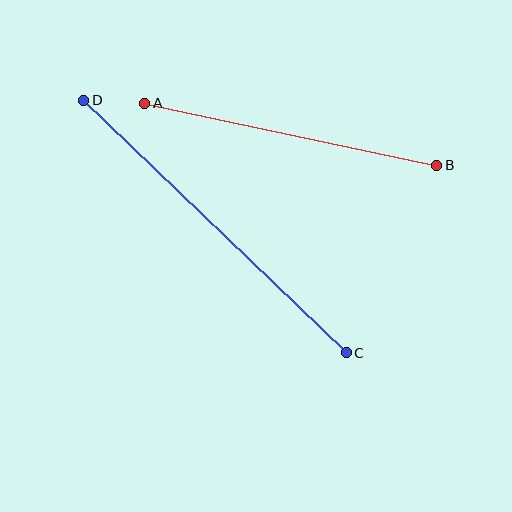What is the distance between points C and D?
The distance is approximately 364 pixels.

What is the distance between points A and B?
The distance is approximately 298 pixels.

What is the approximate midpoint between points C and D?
The midpoint is at approximately (215, 226) pixels.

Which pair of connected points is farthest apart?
Points C and D are farthest apart.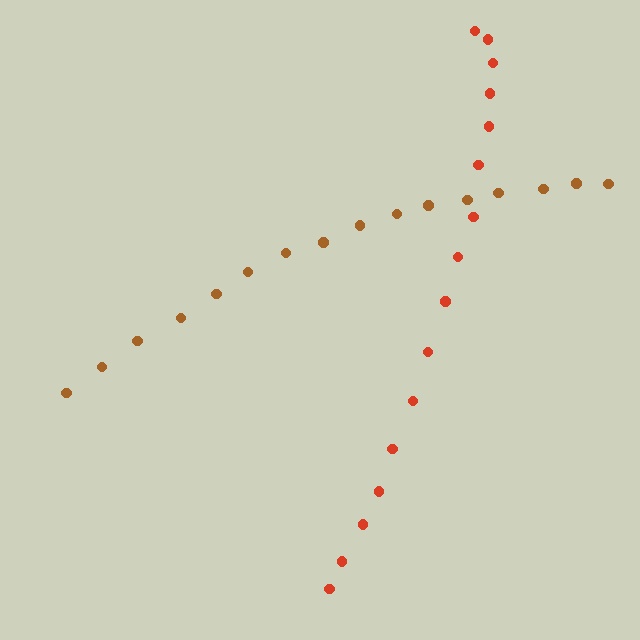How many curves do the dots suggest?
There are 2 distinct paths.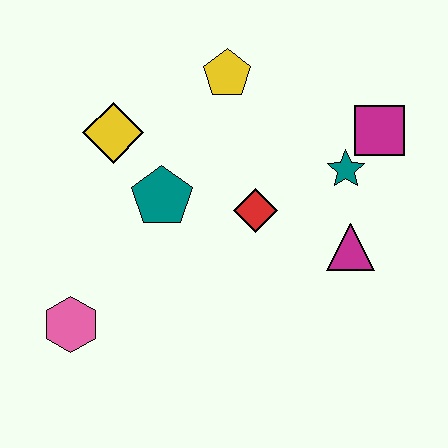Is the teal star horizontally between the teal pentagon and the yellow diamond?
No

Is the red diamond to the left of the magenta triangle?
Yes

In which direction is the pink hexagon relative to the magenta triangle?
The pink hexagon is to the left of the magenta triangle.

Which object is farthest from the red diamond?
The pink hexagon is farthest from the red diamond.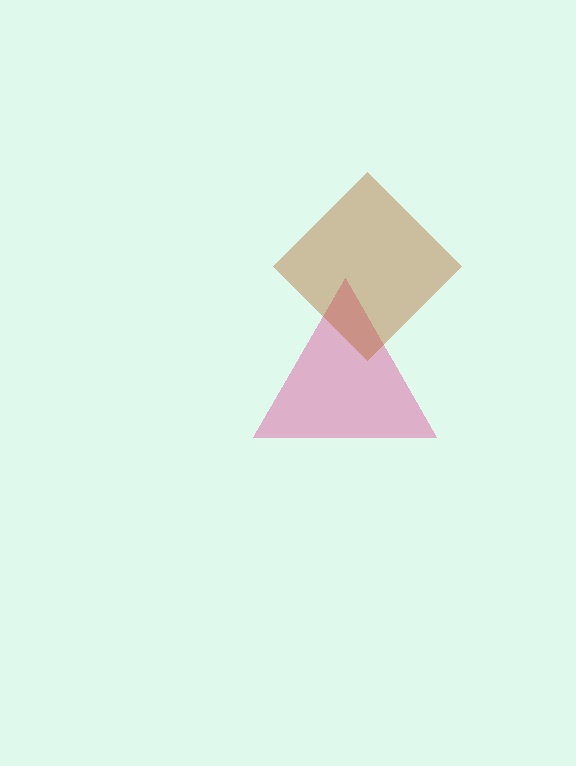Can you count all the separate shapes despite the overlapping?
Yes, there are 2 separate shapes.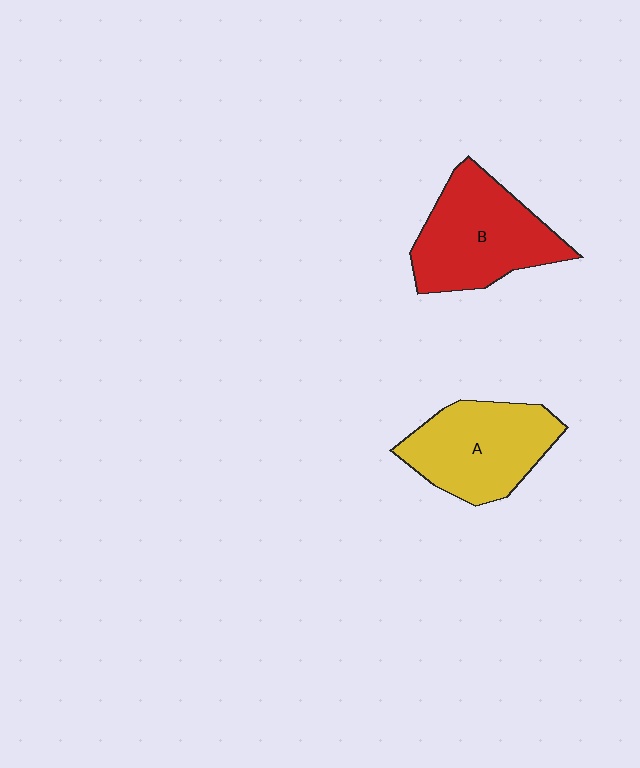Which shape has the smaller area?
Shape A (yellow).